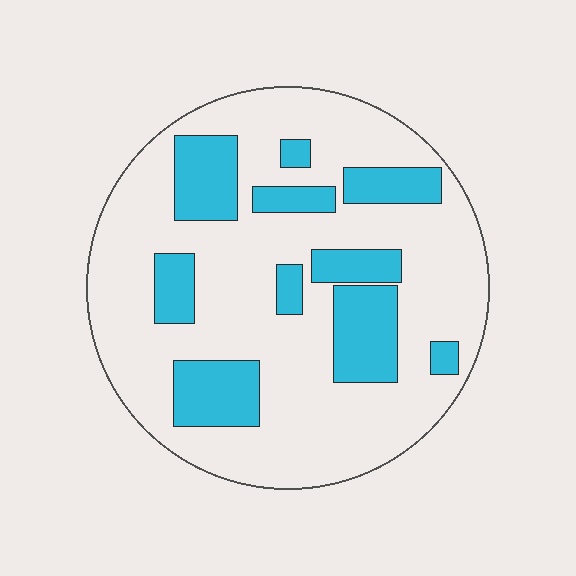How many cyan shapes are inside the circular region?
10.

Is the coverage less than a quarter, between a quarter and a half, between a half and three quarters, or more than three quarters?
Between a quarter and a half.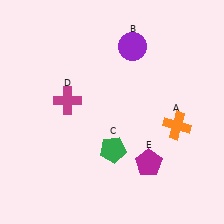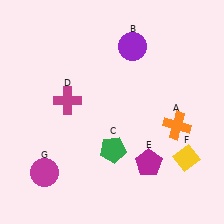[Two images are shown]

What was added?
A yellow diamond (F), a magenta circle (G) were added in Image 2.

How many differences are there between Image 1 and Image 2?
There are 2 differences between the two images.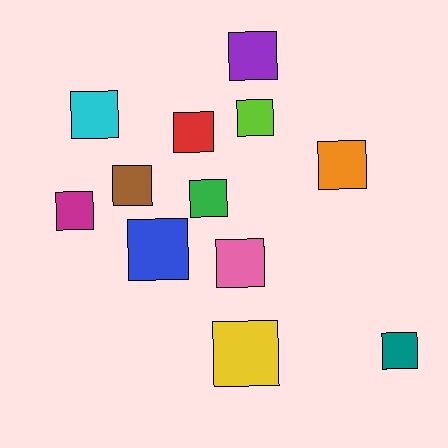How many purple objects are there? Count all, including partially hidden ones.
There is 1 purple object.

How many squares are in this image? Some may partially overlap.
There are 12 squares.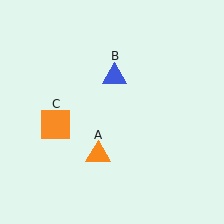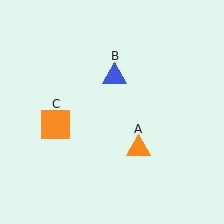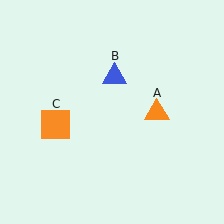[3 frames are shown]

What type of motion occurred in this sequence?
The orange triangle (object A) rotated counterclockwise around the center of the scene.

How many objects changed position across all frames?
1 object changed position: orange triangle (object A).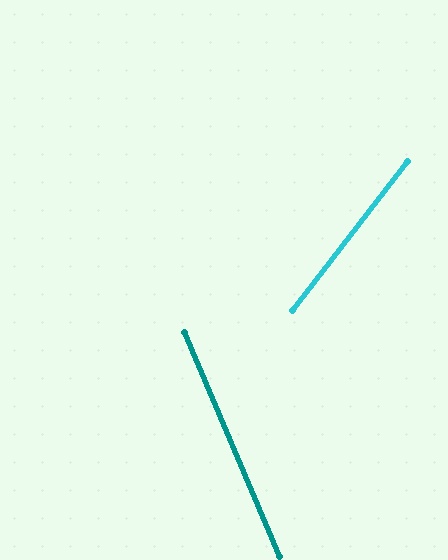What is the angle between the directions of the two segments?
Approximately 61 degrees.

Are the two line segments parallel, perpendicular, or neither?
Neither parallel nor perpendicular — they differ by about 61°.